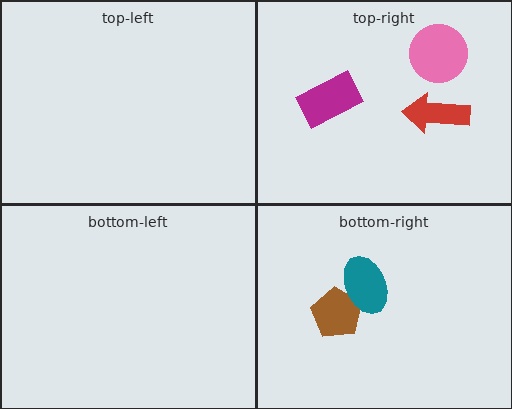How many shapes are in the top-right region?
3.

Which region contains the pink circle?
The top-right region.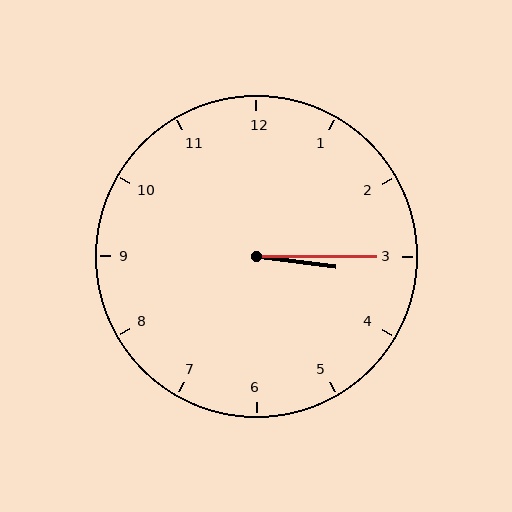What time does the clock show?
3:15.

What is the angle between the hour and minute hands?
Approximately 8 degrees.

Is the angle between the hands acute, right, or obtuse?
It is acute.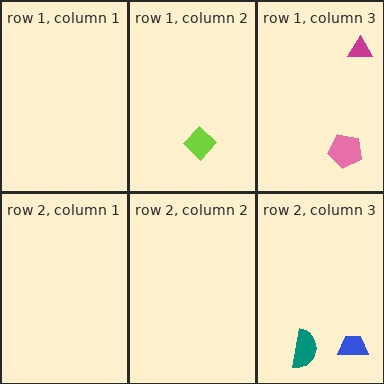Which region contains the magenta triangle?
The row 1, column 3 region.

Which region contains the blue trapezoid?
The row 2, column 3 region.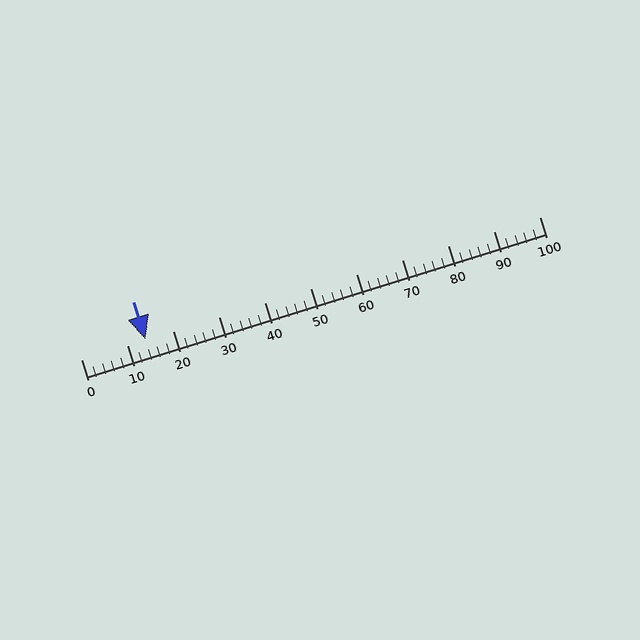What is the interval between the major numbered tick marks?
The major tick marks are spaced 10 units apart.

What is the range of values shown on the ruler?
The ruler shows values from 0 to 100.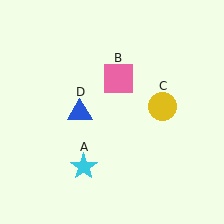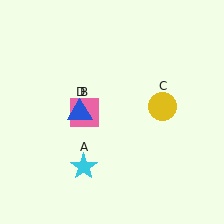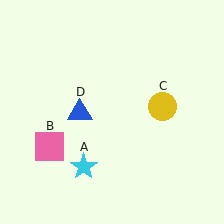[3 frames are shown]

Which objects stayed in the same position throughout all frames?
Cyan star (object A) and yellow circle (object C) and blue triangle (object D) remained stationary.